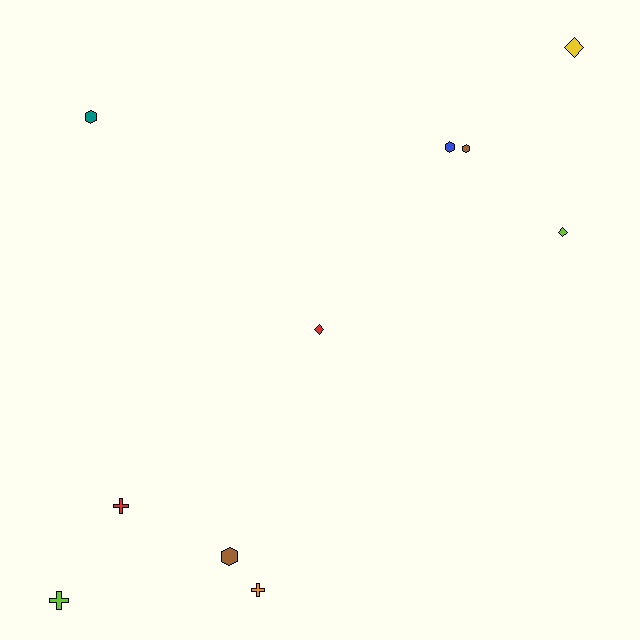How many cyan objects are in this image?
There are no cyan objects.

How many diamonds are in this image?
There are 3 diamonds.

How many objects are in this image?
There are 10 objects.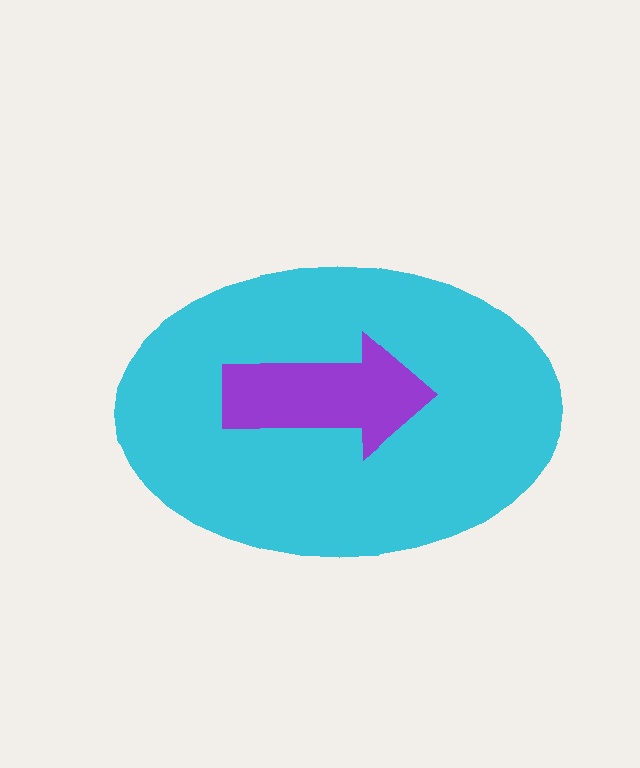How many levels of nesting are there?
2.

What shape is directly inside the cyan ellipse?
The purple arrow.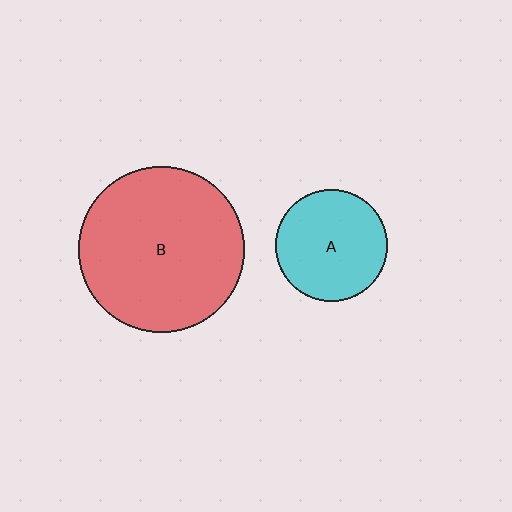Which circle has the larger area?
Circle B (red).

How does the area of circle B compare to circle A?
Approximately 2.2 times.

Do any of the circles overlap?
No, none of the circles overlap.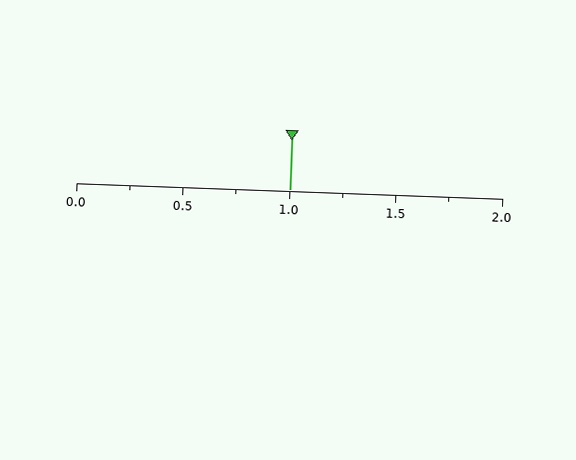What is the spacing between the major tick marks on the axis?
The major ticks are spaced 0.5 apart.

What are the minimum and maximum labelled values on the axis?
The axis runs from 0.0 to 2.0.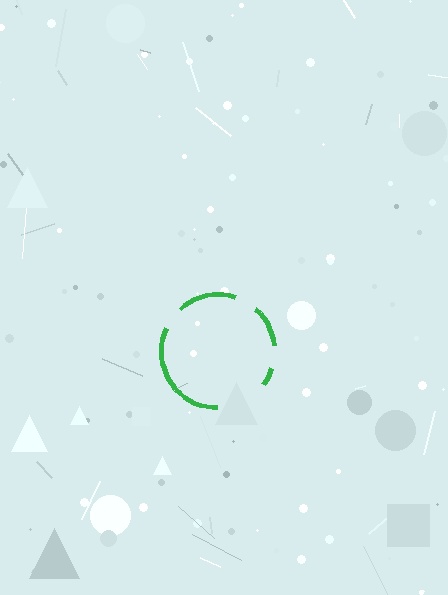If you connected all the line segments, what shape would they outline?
They would outline a circle.